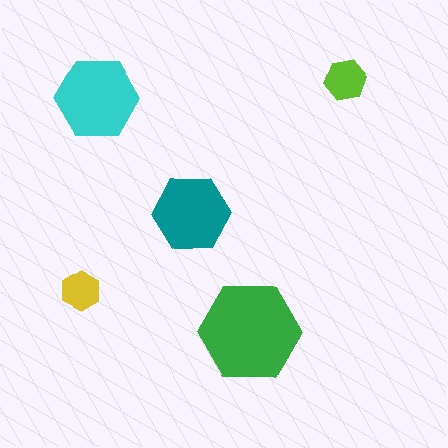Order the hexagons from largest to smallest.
the green one, the cyan one, the teal one, the lime one, the yellow one.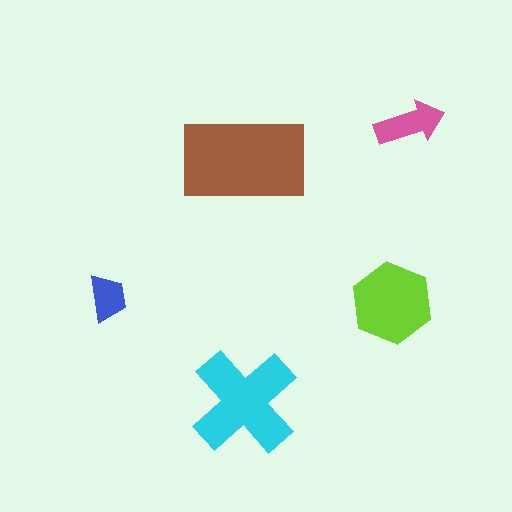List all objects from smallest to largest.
The blue trapezoid, the pink arrow, the lime hexagon, the cyan cross, the brown rectangle.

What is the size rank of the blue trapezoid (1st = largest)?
5th.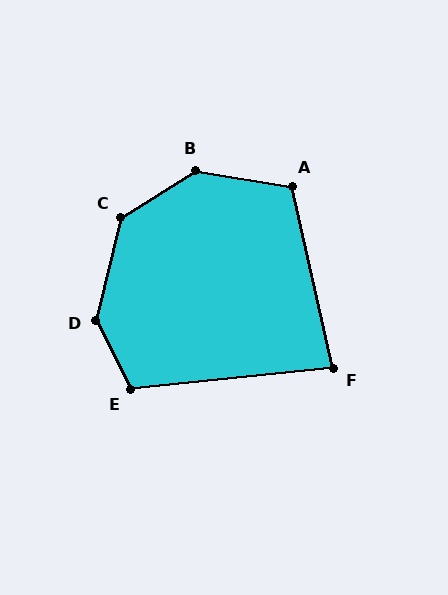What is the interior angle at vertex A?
Approximately 112 degrees (obtuse).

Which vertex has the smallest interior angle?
F, at approximately 83 degrees.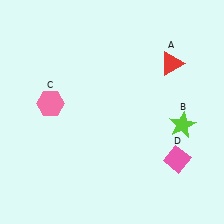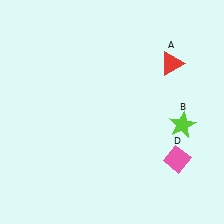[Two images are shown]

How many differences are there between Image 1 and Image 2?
There is 1 difference between the two images.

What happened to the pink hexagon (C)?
The pink hexagon (C) was removed in Image 2. It was in the top-left area of Image 1.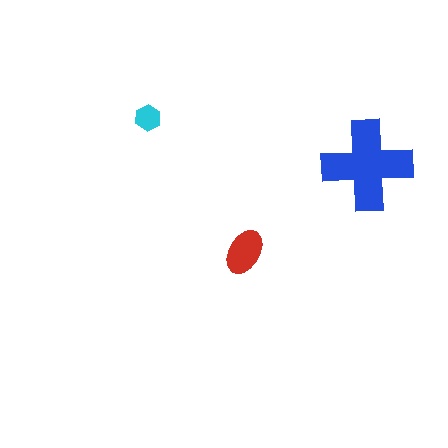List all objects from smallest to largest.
The cyan hexagon, the red ellipse, the blue cross.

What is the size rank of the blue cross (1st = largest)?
1st.